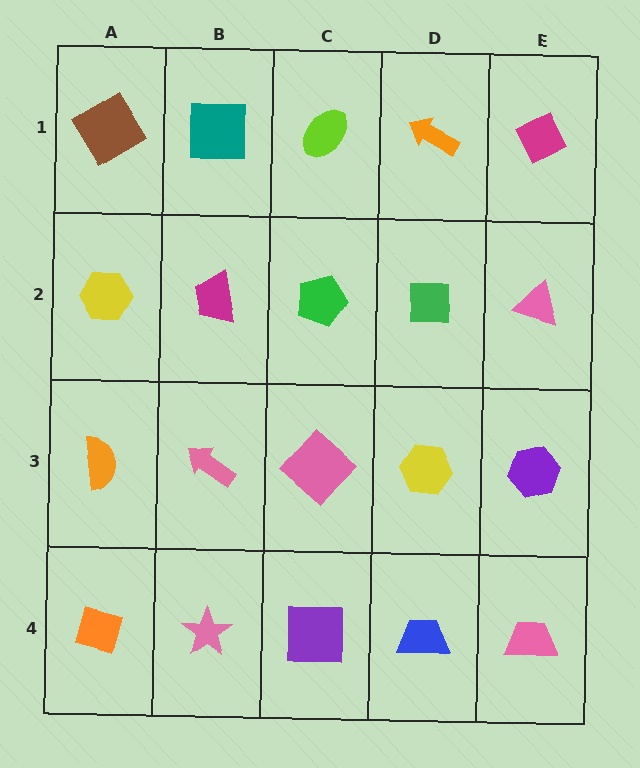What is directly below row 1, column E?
A pink triangle.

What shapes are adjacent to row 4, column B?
A pink arrow (row 3, column B), an orange diamond (row 4, column A), a purple square (row 4, column C).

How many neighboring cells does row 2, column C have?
4.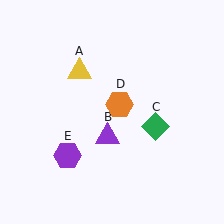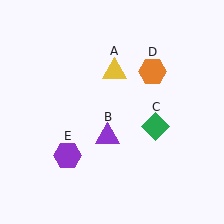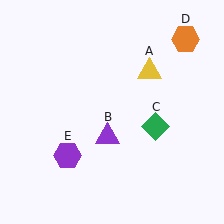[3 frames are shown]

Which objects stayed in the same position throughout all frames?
Purple triangle (object B) and green diamond (object C) and purple hexagon (object E) remained stationary.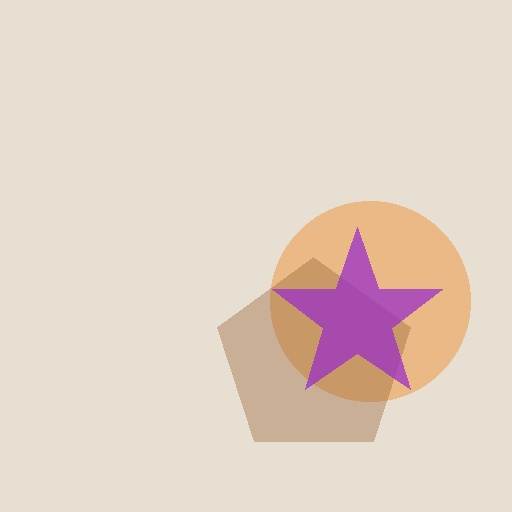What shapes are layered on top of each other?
The layered shapes are: an orange circle, a brown pentagon, a purple star.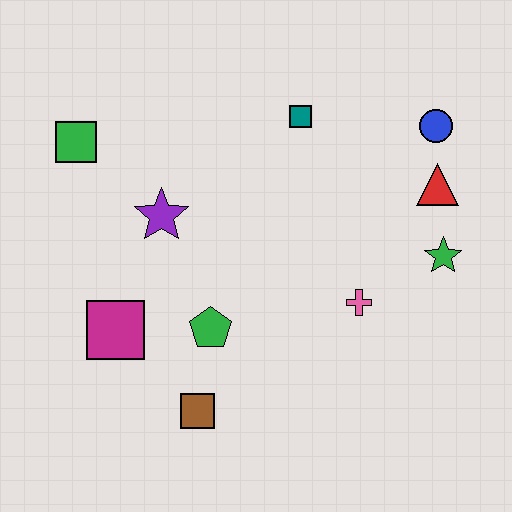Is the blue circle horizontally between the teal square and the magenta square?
No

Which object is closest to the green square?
The purple star is closest to the green square.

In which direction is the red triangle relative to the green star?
The red triangle is above the green star.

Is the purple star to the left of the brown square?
Yes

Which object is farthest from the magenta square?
The blue circle is farthest from the magenta square.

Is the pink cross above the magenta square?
Yes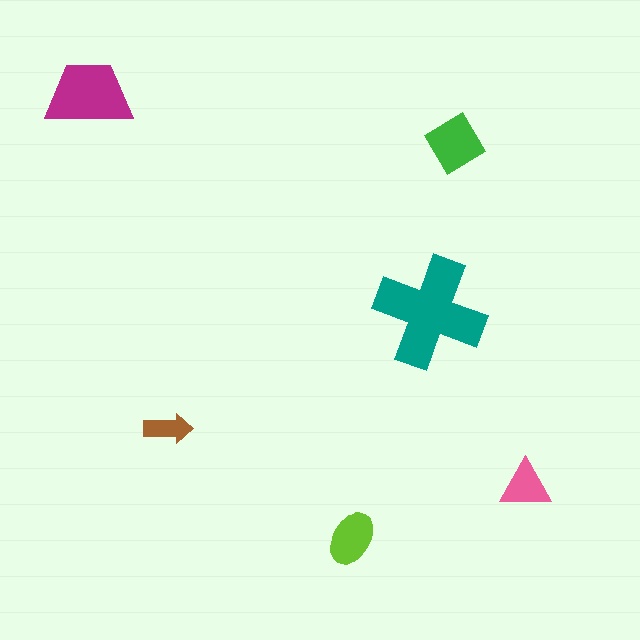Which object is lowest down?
The lime ellipse is bottommost.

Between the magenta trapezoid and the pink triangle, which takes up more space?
The magenta trapezoid.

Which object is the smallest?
The brown arrow.